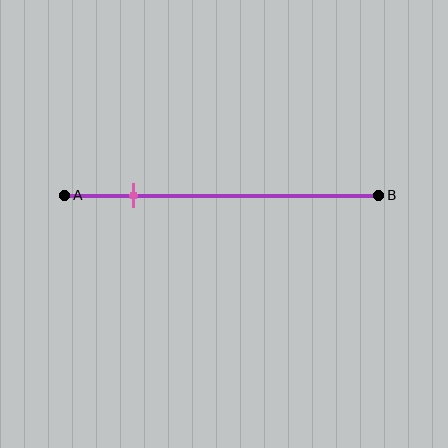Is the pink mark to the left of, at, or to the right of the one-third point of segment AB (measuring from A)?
The pink mark is to the left of the one-third point of segment AB.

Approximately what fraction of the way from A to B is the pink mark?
The pink mark is approximately 20% of the way from A to B.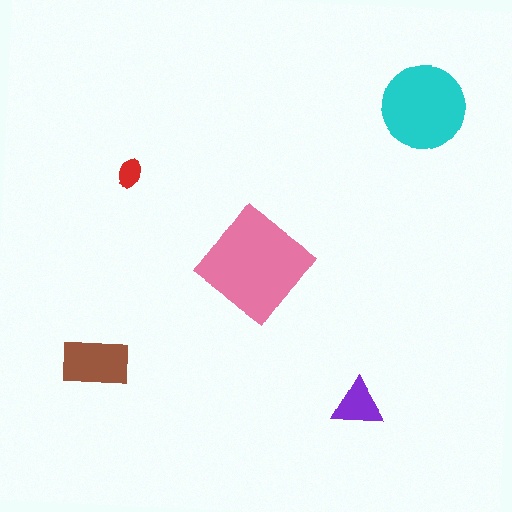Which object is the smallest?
The red ellipse.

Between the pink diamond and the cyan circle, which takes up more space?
The pink diamond.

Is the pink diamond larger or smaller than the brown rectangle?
Larger.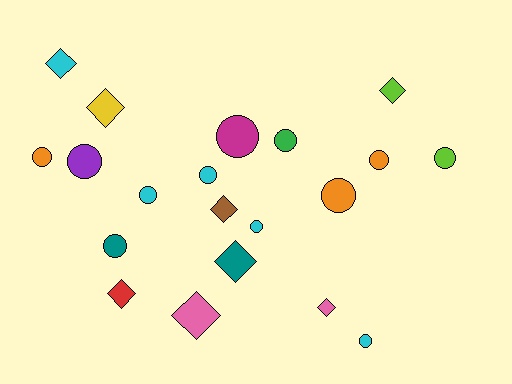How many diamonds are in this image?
There are 8 diamonds.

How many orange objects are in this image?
There are 3 orange objects.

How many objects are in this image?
There are 20 objects.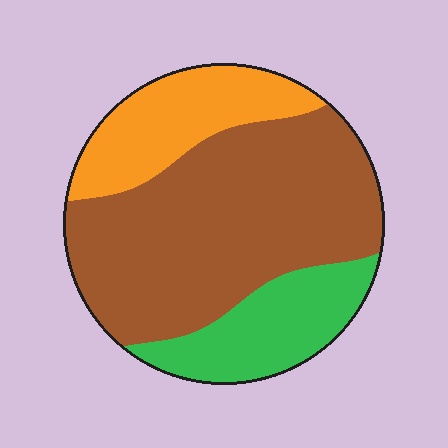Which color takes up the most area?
Brown, at roughly 60%.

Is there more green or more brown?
Brown.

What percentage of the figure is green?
Green takes up less than a quarter of the figure.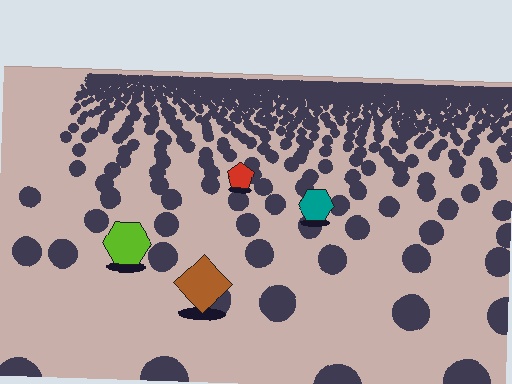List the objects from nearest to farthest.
From nearest to farthest: the brown diamond, the lime hexagon, the teal hexagon, the red pentagon.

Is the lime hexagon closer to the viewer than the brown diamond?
No. The brown diamond is closer — you can tell from the texture gradient: the ground texture is coarser near it.